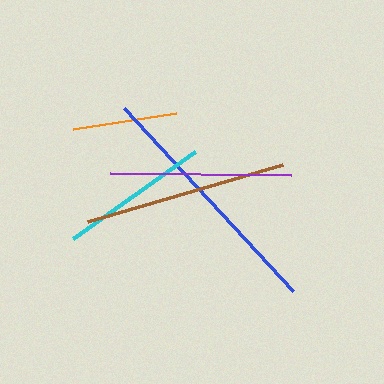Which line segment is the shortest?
The orange line is the shortest at approximately 104 pixels.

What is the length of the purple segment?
The purple segment is approximately 181 pixels long.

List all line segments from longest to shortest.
From longest to shortest: blue, brown, purple, cyan, orange.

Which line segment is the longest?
The blue line is the longest at approximately 250 pixels.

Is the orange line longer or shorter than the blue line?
The blue line is longer than the orange line.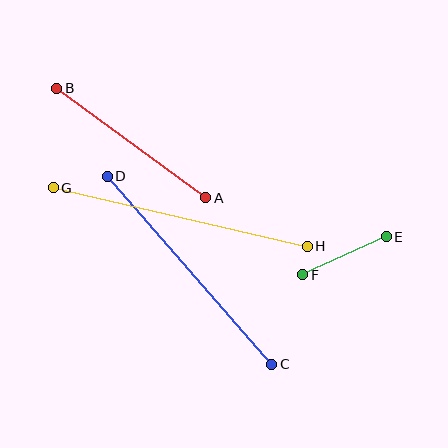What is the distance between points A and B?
The distance is approximately 185 pixels.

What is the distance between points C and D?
The distance is approximately 250 pixels.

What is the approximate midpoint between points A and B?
The midpoint is at approximately (131, 143) pixels.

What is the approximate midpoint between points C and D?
The midpoint is at approximately (189, 270) pixels.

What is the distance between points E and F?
The distance is approximately 92 pixels.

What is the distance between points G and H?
The distance is approximately 261 pixels.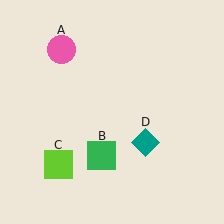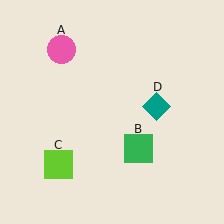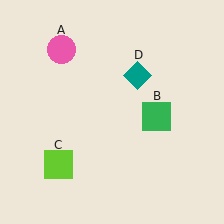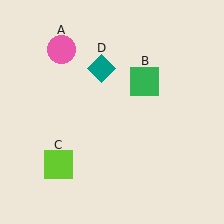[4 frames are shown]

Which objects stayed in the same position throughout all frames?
Pink circle (object A) and lime square (object C) remained stationary.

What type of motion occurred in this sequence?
The green square (object B), teal diamond (object D) rotated counterclockwise around the center of the scene.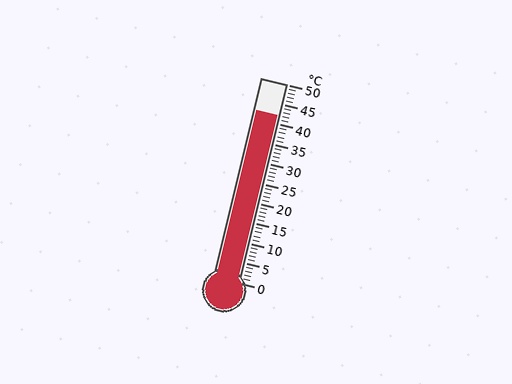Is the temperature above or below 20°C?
The temperature is above 20°C.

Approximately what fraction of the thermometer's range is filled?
The thermometer is filled to approximately 85% of its range.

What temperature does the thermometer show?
The thermometer shows approximately 42°C.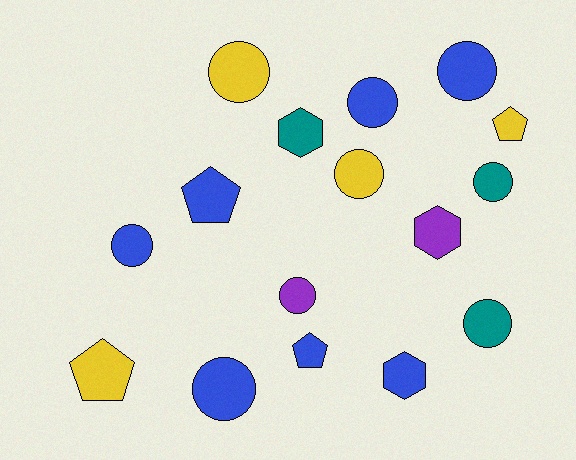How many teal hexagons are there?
There is 1 teal hexagon.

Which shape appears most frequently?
Circle, with 9 objects.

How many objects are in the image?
There are 16 objects.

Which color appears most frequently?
Blue, with 7 objects.